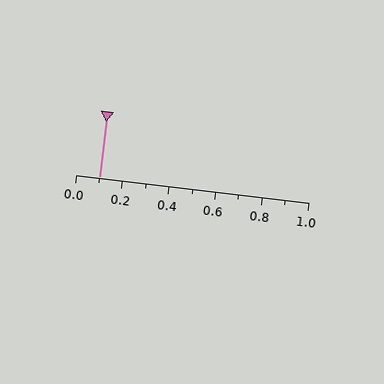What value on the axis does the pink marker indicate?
The marker indicates approximately 0.1.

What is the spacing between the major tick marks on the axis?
The major ticks are spaced 0.2 apart.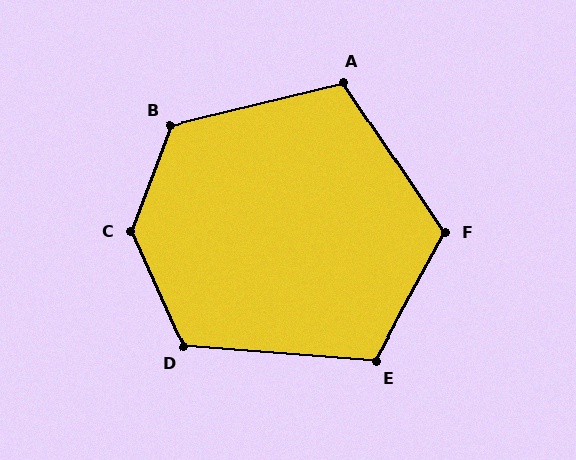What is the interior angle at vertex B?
Approximately 124 degrees (obtuse).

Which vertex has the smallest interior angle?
A, at approximately 110 degrees.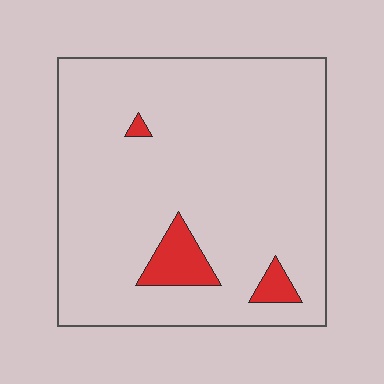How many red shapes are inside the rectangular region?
3.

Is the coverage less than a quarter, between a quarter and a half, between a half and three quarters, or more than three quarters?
Less than a quarter.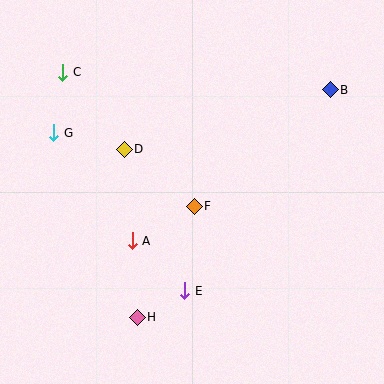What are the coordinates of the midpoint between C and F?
The midpoint between C and F is at (129, 139).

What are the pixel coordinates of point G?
Point G is at (54, 133).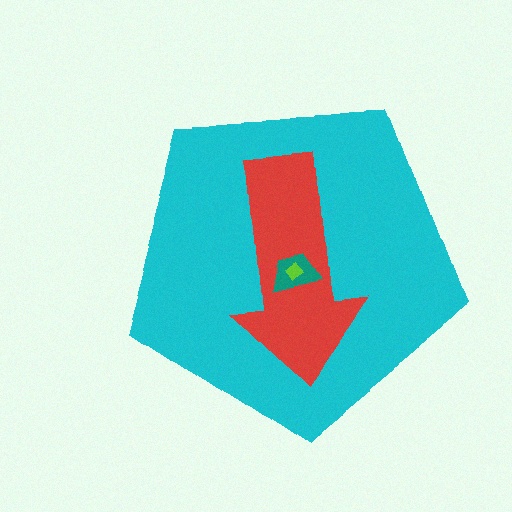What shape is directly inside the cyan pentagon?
The red arrow.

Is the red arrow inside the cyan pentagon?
Yes.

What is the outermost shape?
The cyan pentagon.